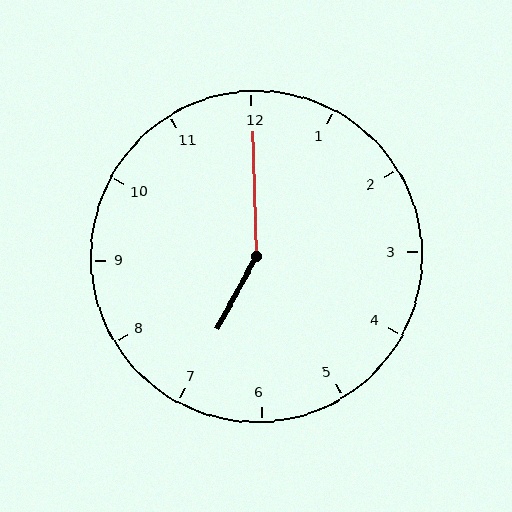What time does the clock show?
7:00.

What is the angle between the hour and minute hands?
Approximately 150 degrees.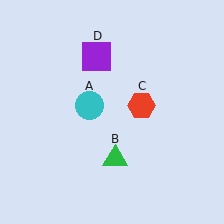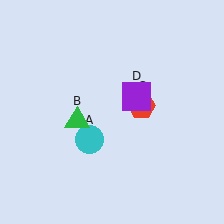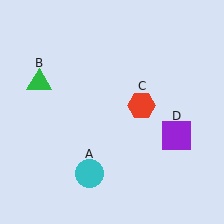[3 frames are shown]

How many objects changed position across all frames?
3 objects changed position: cyan circle (object A), green triangle (object B), purple square (object D).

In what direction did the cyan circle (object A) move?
The cyan circle (object A) moved down.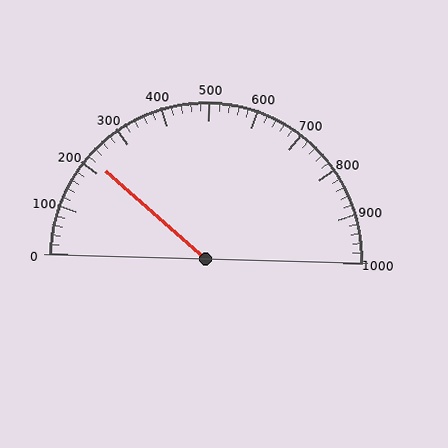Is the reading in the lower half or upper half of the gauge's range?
The reading is in the lower half of the range (0 to 1000).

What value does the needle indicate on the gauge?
The needle indicates approximately 220.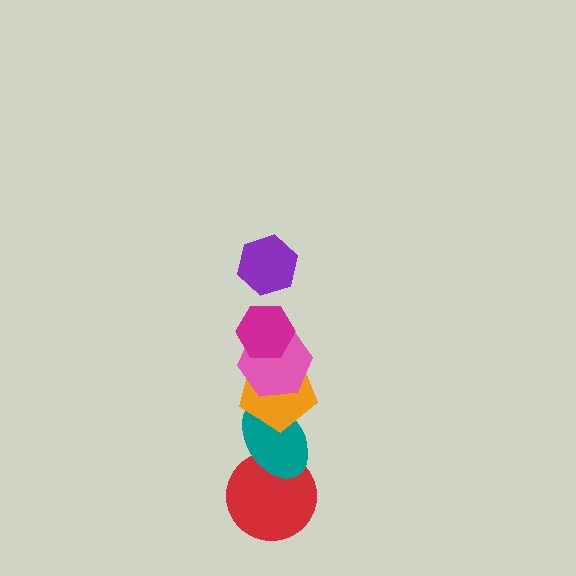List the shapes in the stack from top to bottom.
From top to bottom: the purple hexagon, the magenta hexagon, the pink hexagon, the orange pentagon, the teal ellipse, the red circle.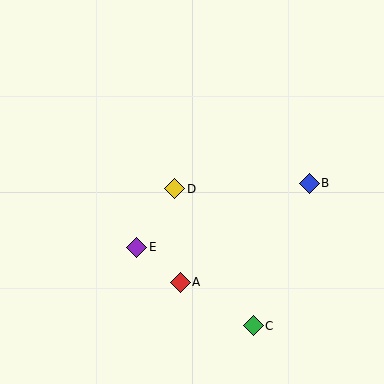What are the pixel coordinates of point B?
Point B is at (309, 183).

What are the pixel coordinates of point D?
Point D is at (175, 189).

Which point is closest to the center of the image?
Point D at (175, 189) is closest to the center.